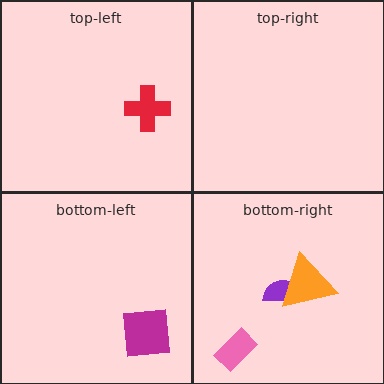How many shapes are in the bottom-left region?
1.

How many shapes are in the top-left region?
1.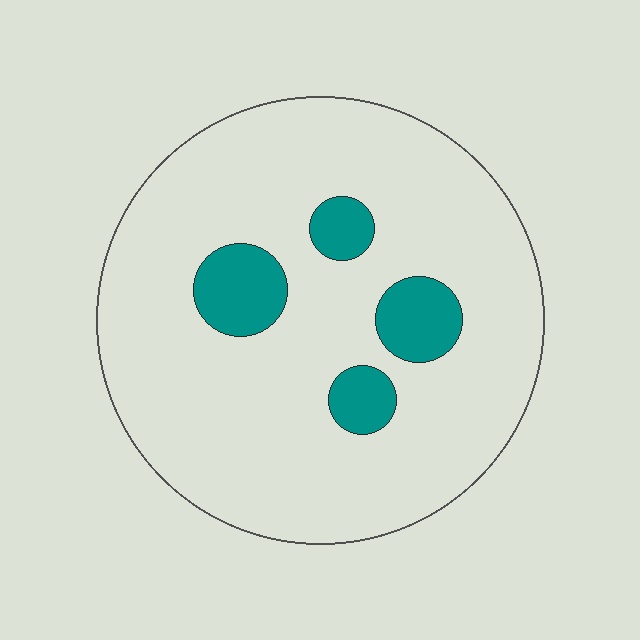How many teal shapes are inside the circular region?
4.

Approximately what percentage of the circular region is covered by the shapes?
Approximately 15%.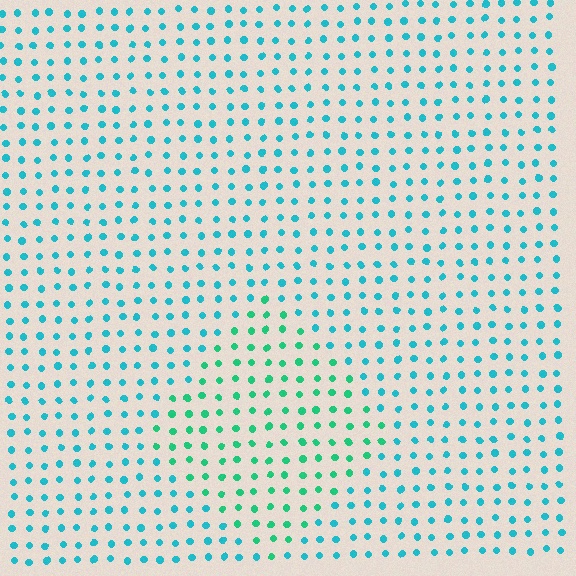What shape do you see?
I see a diamond.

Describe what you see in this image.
The image is filled with small cyan elements in a uniform arrangement. A diamond-shaped region is visible where the elements are tinted to a slightly different hue, forming a subtle color boundary.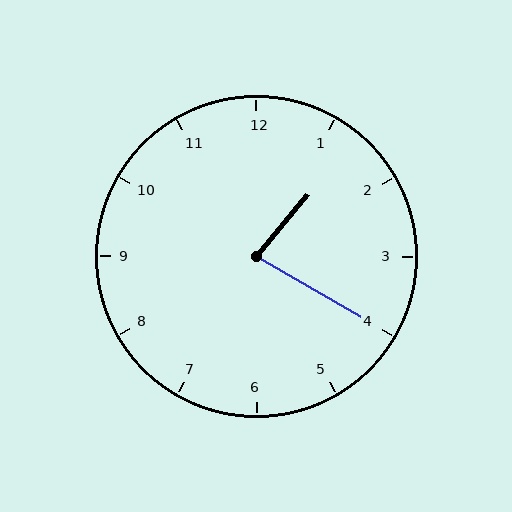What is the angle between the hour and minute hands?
Approximately 80 degrees.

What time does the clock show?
1:20.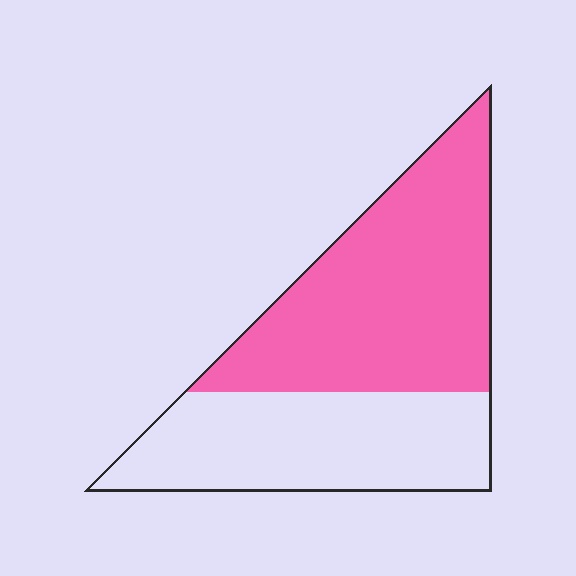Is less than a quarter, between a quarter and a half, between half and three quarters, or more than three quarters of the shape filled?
Between half and three quarters.